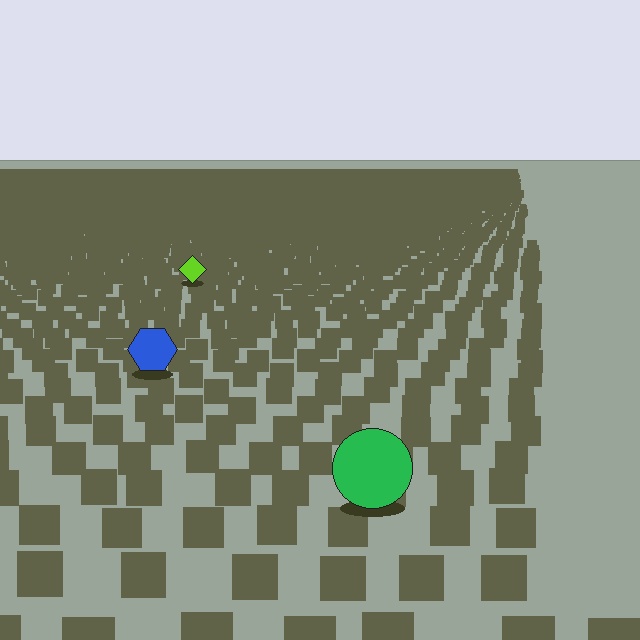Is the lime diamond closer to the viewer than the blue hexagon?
No. The blue hexagon is closer — you can tell from the texture gradient: the ground texture is coarser near it.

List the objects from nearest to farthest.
From nearest to farthest: the green circle, the blue hexagon, the lime diamond.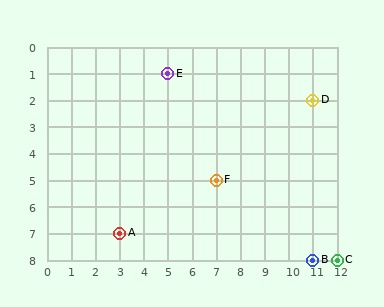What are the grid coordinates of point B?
Point B is at grid coordinates (11, 8).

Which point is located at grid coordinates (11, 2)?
Point D is at (11, 2).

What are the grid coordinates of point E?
Point E is at grid coordinates (5, 1).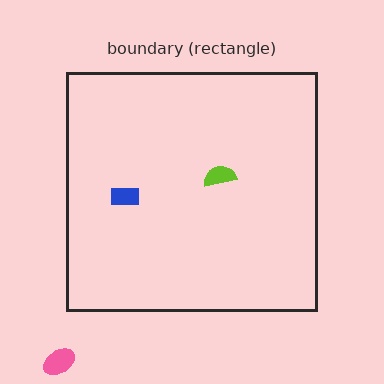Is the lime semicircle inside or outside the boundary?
Inside.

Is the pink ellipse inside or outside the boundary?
Outside.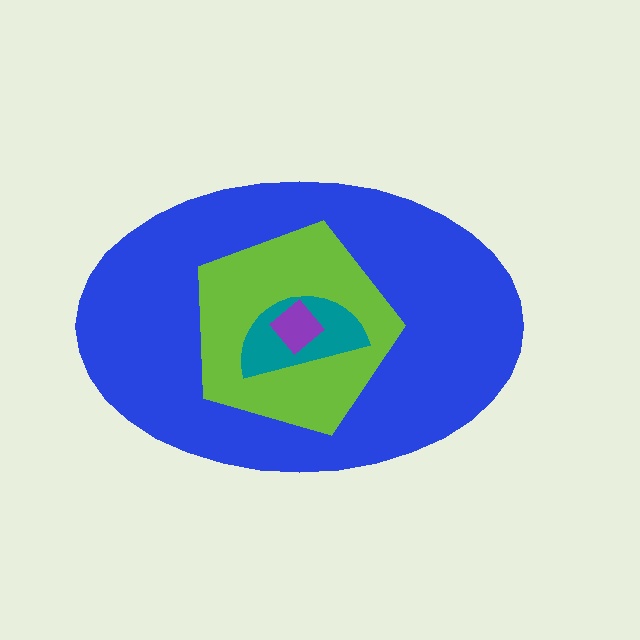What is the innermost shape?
The purple diamond.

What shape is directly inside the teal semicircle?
The purple diamond.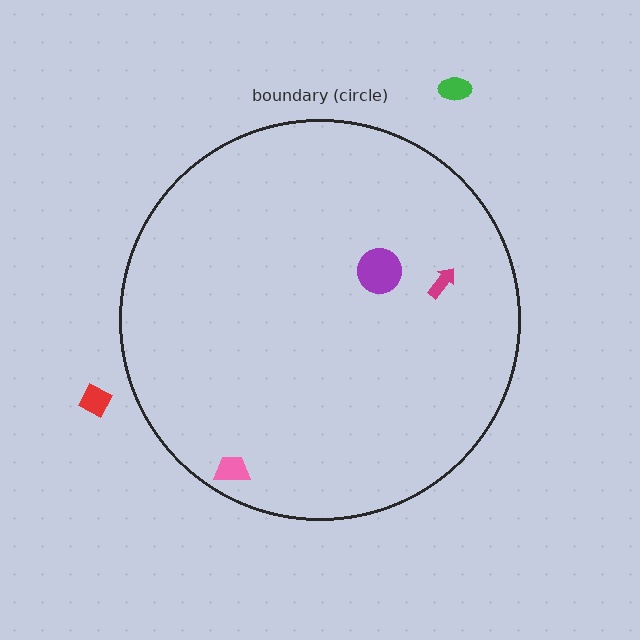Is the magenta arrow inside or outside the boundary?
Inside.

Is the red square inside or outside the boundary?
Outside.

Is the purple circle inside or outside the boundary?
Inside.